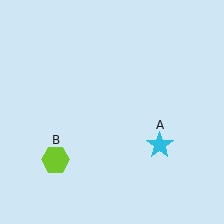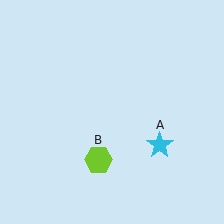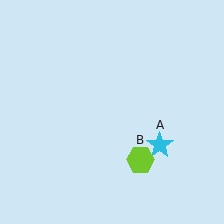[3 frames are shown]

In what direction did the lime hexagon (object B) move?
The lime hexagon (object B) moved right.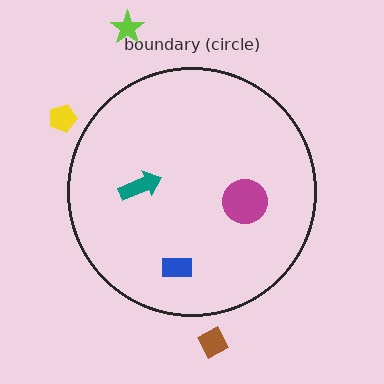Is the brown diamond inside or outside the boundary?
Outside.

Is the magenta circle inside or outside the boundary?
Inside.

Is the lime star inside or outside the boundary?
Outside.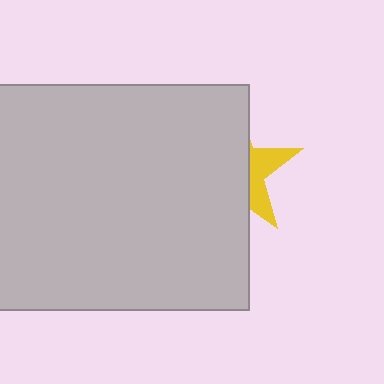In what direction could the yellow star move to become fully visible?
The yellow star could move right. That would shift it out from behind the light gray rectangle entirely.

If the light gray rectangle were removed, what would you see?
You would see the complete yellow star.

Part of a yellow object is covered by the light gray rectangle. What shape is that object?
It is a star.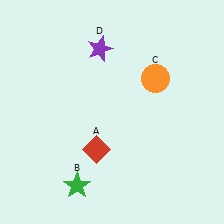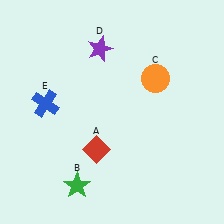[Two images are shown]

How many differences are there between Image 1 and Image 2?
There is 1 difference between the two images.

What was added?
A blue cross (E) was added in Image 2.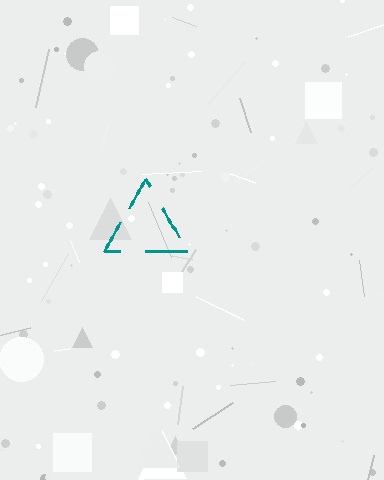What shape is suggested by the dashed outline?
The dashed outline suggests a triangle.